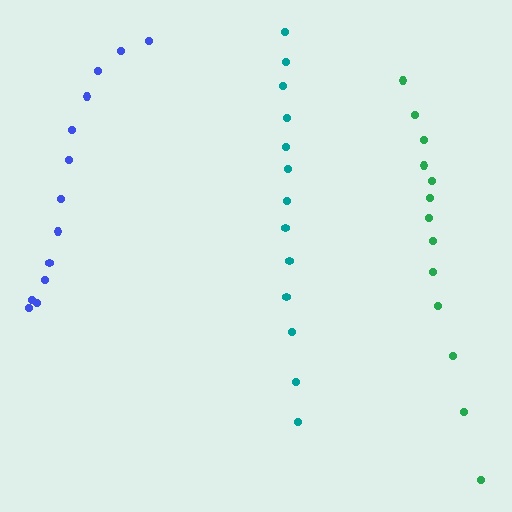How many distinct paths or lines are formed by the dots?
There are 3 distinct paths.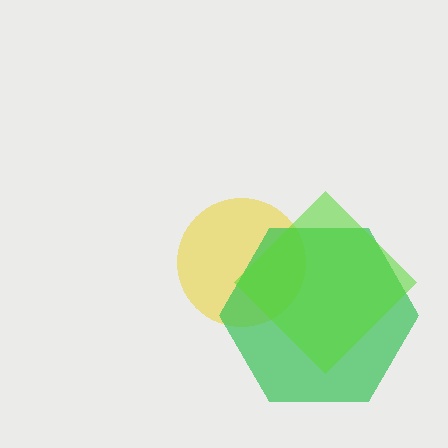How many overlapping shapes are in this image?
There are 3 overlapping shapes in the image.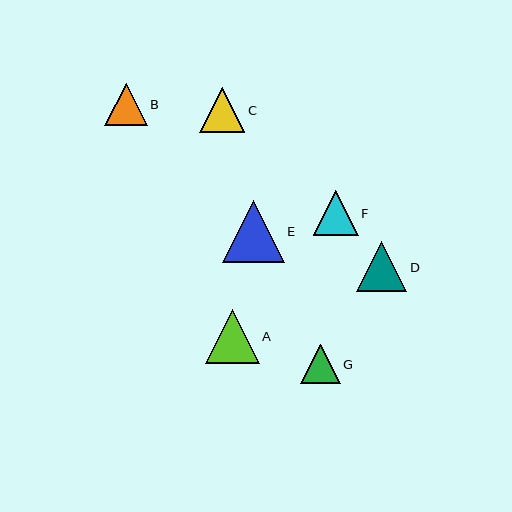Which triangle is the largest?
Triangle E is the largest with a size of approximately 62 pixels.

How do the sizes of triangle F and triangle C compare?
Triangle F and triangle C are approximately the same size.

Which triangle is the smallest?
Triangle G is the smallest with a size of approximately 39 pixels.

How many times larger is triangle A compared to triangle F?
Triangle A is approximately 1.2 times the size of triangle F.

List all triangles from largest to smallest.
From largest to smallest: E, A, D, F, C, B, G.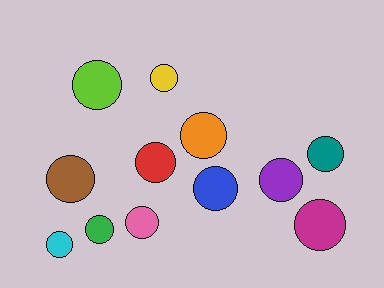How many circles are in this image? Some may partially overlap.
There are 12 circles.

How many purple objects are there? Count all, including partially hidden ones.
There is 1 purple object.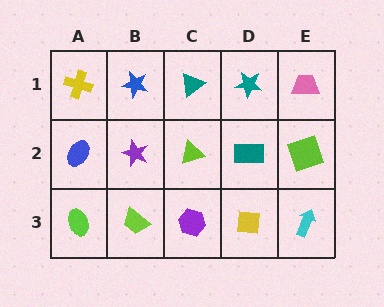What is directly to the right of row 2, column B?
A lime triangle.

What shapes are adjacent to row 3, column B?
A purple star (row 2, column B), a lime ellipse (row 3, column A), a purple hexagon (row 3, column C).